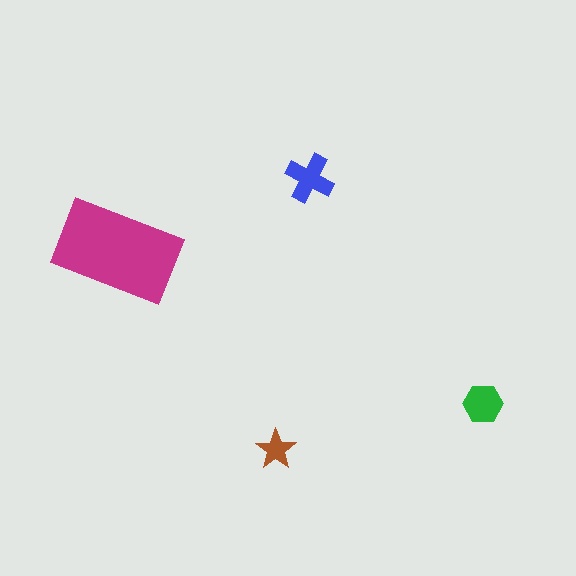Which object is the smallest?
The brown star.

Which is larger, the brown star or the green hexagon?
The green hexagon.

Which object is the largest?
The magenta rectangle.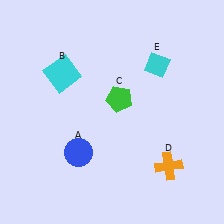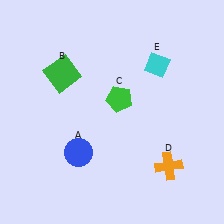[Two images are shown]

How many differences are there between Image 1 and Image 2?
There is 1 difference between the two images.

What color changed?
The square (B) changed from cyan in Image 1 to green in Image 2.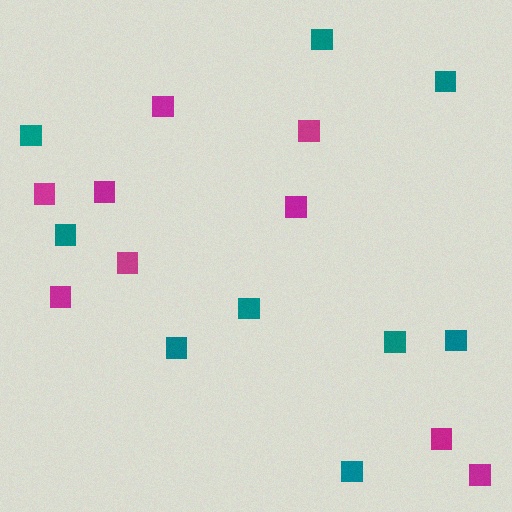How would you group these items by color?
There are 2 groups: one group of teal squares (9) and one group of magenta squares (9).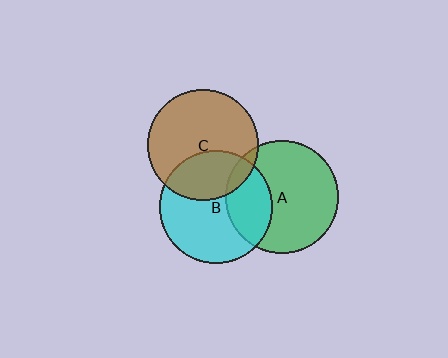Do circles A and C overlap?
Yes.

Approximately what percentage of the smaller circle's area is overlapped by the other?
Approximately 5%.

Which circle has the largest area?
Circle A (green).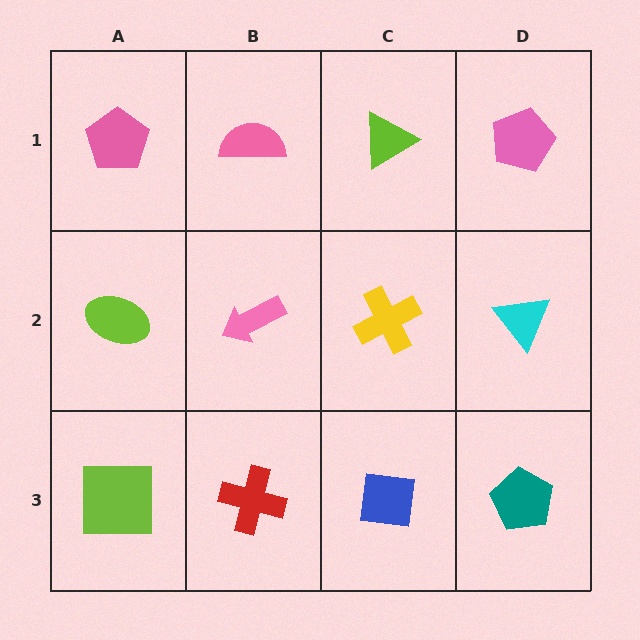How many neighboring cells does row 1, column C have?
3.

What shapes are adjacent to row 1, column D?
A cyan triangle (row 2, column D), a lime triangle (row 1, column C).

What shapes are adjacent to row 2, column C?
A lime triangle (row 1, column C), a blue square (row 3, column C), a pink arrow (row 2, column B), a cyan triangle (row 2, column D).